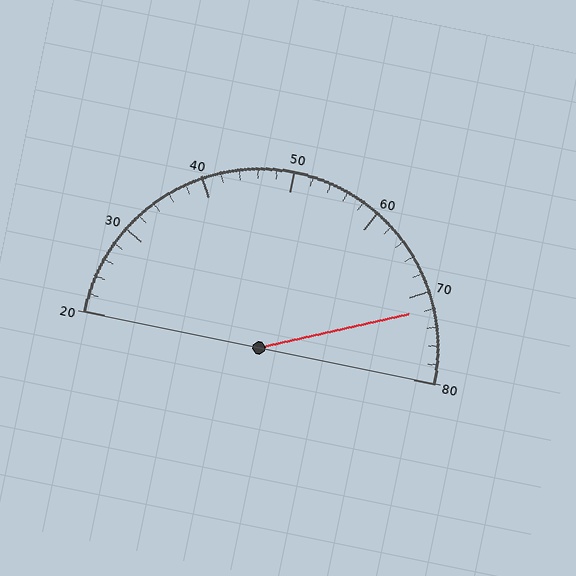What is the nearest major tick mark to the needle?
The nearest major tick mark is 70.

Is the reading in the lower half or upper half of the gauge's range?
The reading is in the upper half of the range (20 to 80).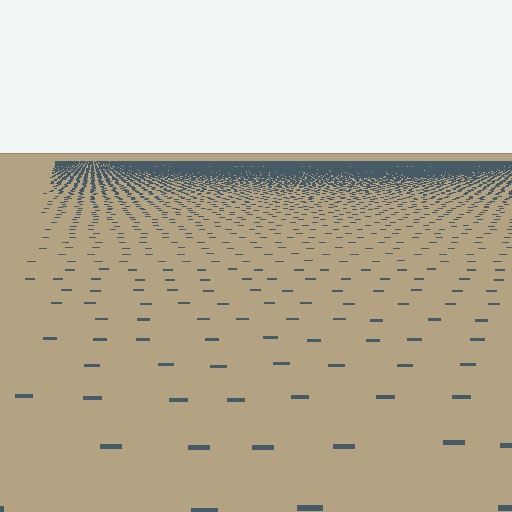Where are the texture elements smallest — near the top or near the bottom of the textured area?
Near the top.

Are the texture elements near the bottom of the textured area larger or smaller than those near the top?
Larger. Near the bottom, elements are closer to the viewer and appear at a bigger on-screen size.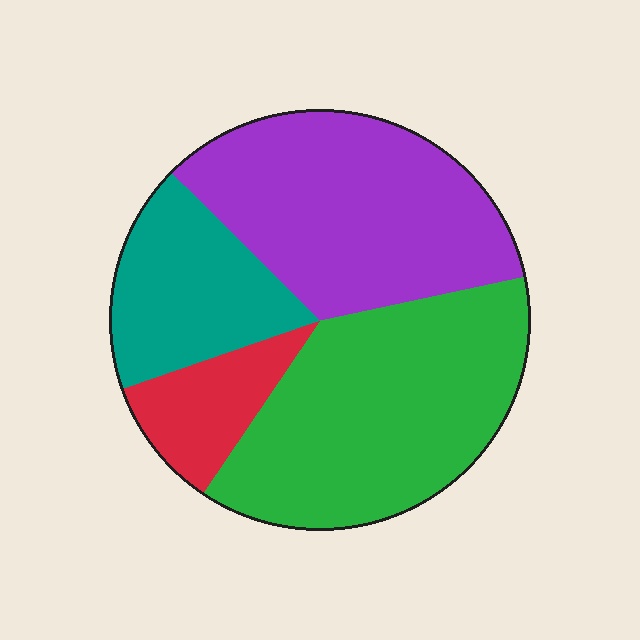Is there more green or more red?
Green.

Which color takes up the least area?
Red, at roughly 10%.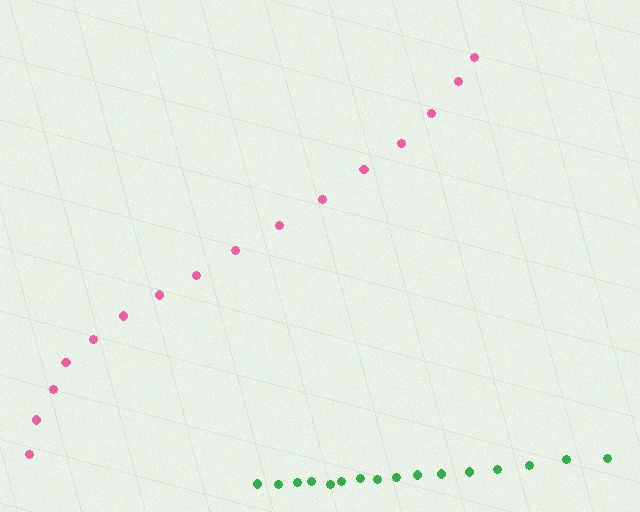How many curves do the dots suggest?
There are 2 distinct paths.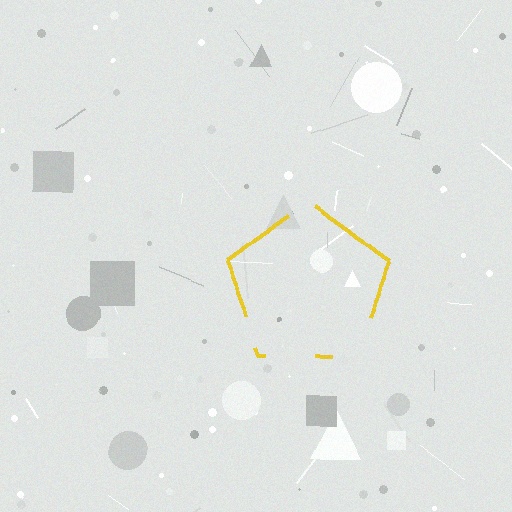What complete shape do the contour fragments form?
The contour fragments form a pentagon.